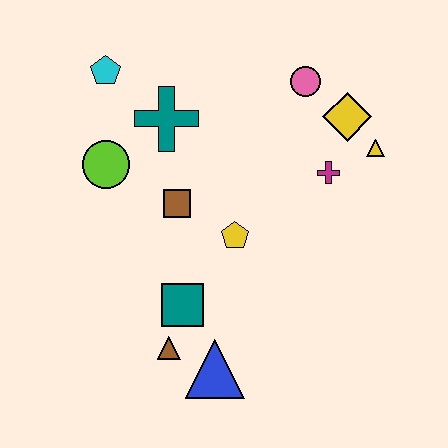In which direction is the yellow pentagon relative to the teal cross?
The yellow pentagon is below the teal cross.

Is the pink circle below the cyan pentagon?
Yes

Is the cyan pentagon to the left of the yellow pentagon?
Yes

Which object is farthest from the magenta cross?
The cyan pentagon is farthest from the magenta cross.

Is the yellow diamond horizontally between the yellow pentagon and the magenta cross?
No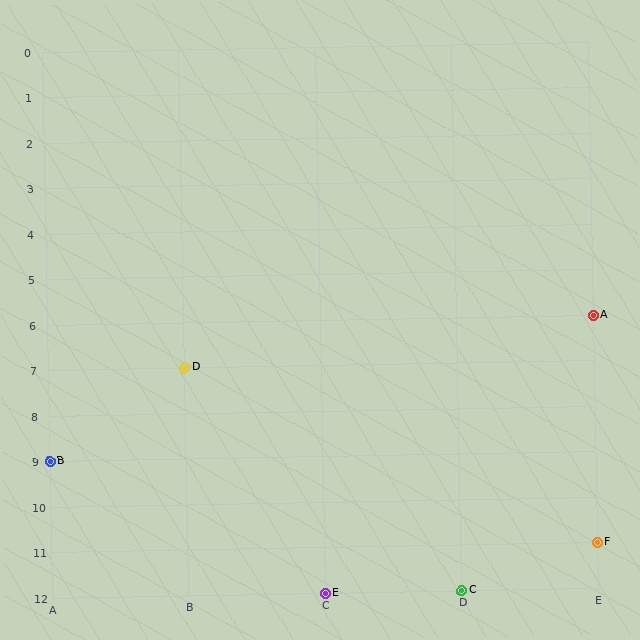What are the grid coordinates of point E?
Point E is at grid coordinates (C, 12).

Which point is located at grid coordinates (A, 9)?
Point B is at (A, 9).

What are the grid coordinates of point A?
Point A is at grid coordinates (E, 6).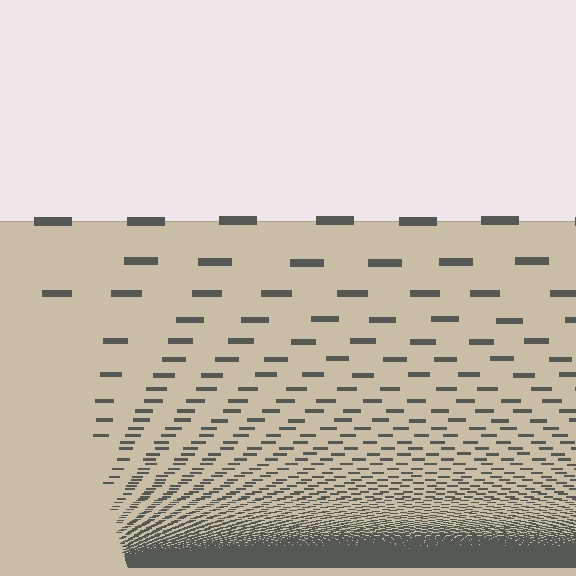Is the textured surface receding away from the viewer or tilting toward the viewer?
The surface appears to tilt toward the viewer. Texture elements get larger and sparser toward the top.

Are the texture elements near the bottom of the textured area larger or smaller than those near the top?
Smaller. The gradient is inverted — elements near the bottom are smaller and denser.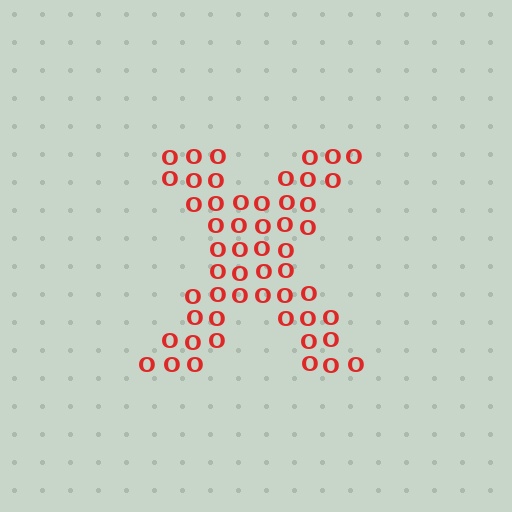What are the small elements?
The small elements are letter O's.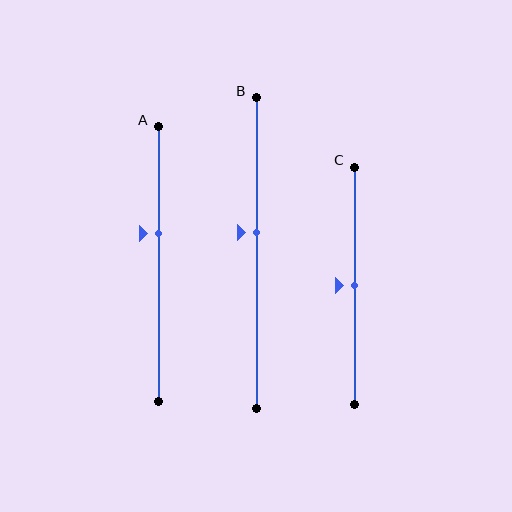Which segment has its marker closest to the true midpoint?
Segment C has its marker closest to the true midpoint.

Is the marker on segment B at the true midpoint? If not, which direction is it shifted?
No, the marker on segment B is shifted upward by about 6% of the segment length.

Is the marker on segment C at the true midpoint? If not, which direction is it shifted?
Yes, the marker on segment C is at the true midpoint.